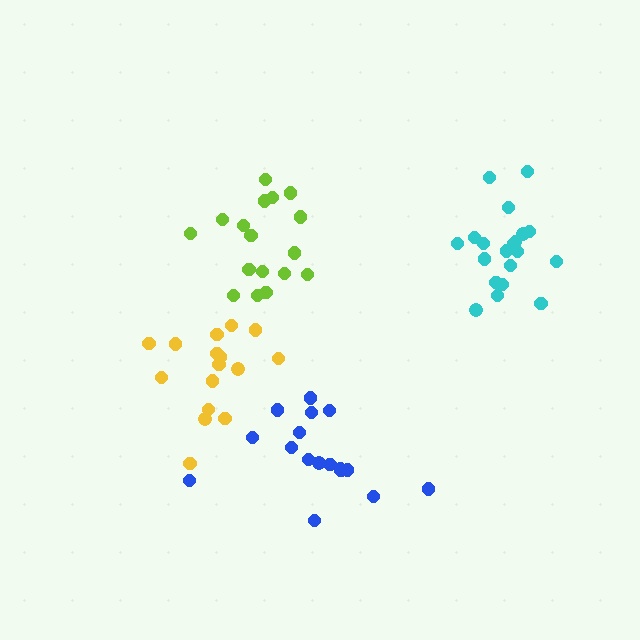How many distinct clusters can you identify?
There are 4 distinct clusters.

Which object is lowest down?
The blue cluster is bottommost.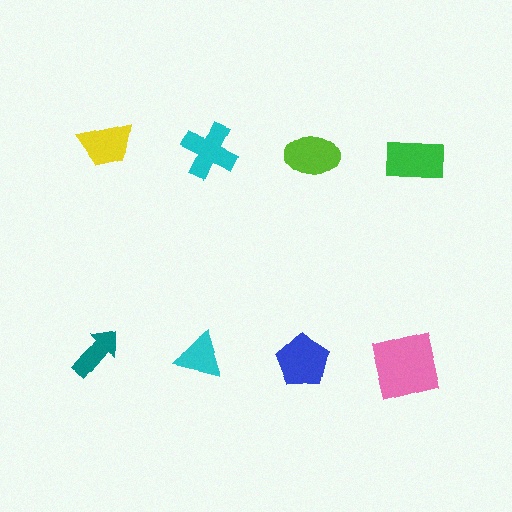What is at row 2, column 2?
A cyan triangle.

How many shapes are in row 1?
4 shapes.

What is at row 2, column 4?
A pink square.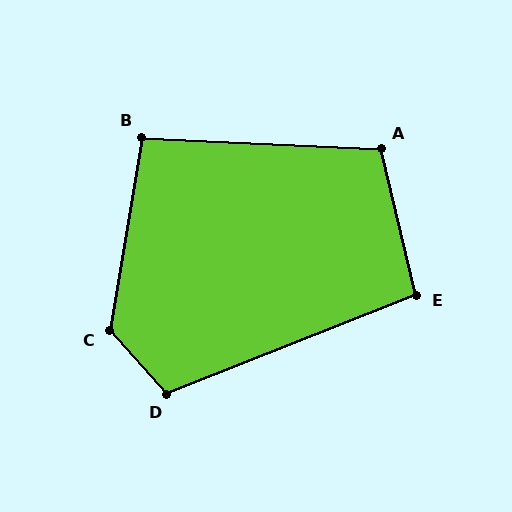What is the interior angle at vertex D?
Approximately 110 degrees (obtuse).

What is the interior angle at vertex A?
Approximately 106 degrees (obtuse).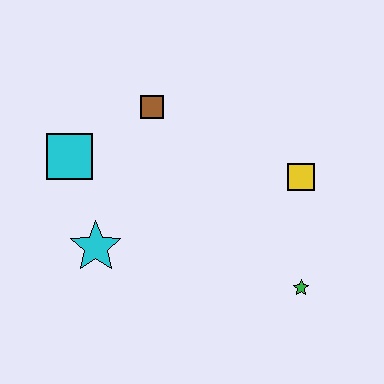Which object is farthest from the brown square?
The green star is farthest from the brown square.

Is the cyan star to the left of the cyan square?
No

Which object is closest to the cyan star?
The cyan square is closest to the cyan star.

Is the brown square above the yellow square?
Yes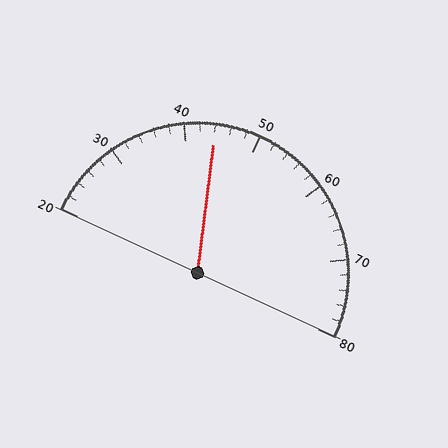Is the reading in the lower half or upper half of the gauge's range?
The reading is in the lower half of the range (20 to 80).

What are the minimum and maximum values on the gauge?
The gauge ranges from 20 to 80.